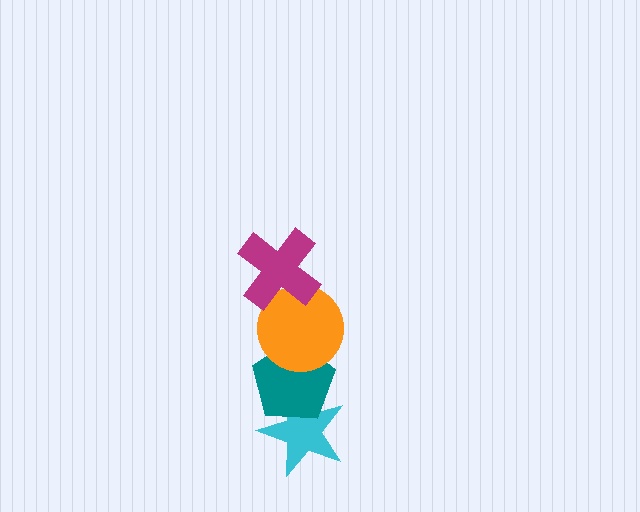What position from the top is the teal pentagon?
The teal pentagon is 3rd from the top.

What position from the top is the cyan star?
The cyan star is 4th from the top.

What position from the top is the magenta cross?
The magenta cross is 1st from the top.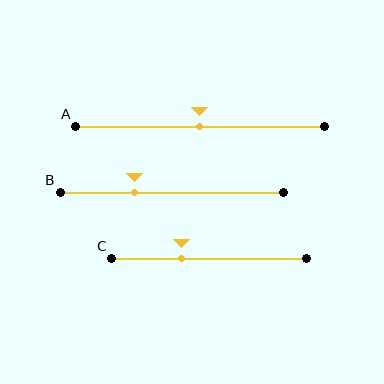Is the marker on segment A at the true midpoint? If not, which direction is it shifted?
Yes, the marker on segment A is at the true midpoint.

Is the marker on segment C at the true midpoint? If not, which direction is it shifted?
No, the marker on segment C is shifted to the left by about 14% of the segment length.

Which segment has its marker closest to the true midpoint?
Segment A has its marker closest to the true midpoint.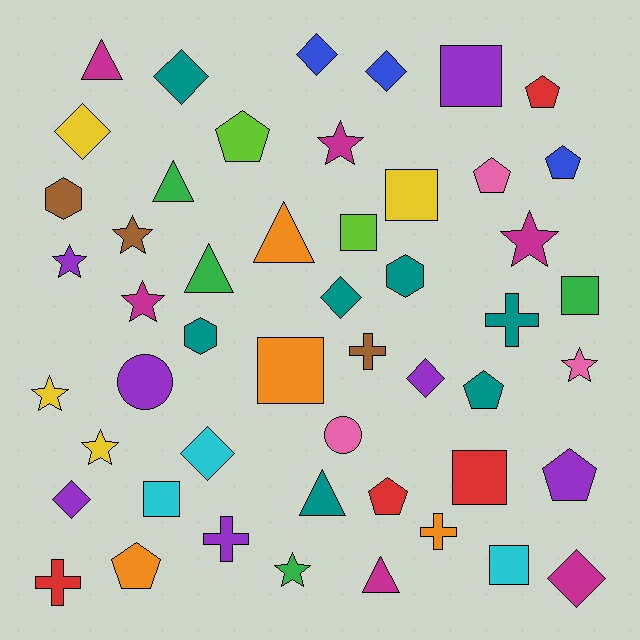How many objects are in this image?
There are 50 objects.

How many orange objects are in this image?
There are 4 orange objects.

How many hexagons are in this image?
There are 3 hexagons.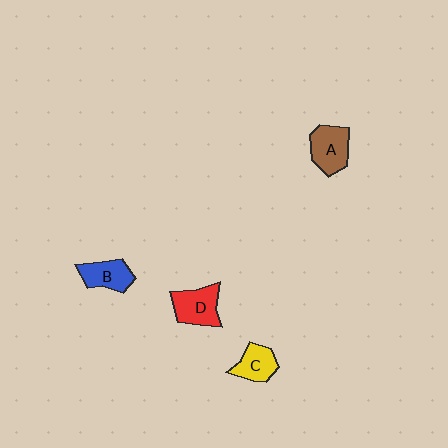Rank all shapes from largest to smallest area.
From largest to smallest: A (brown), D (red), B (blue), C (yellow).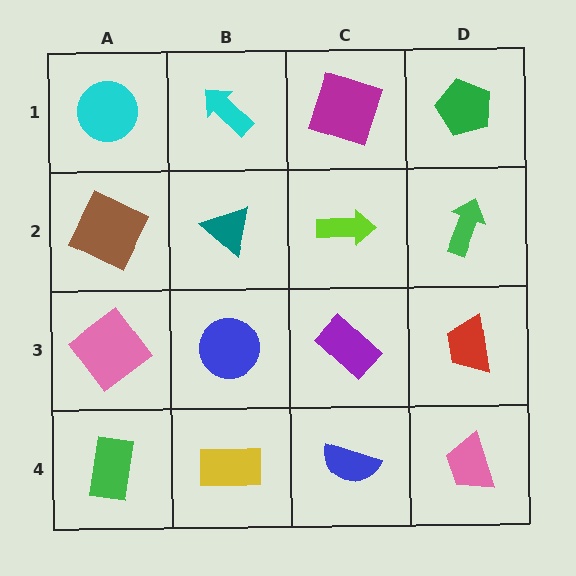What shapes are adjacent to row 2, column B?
A cyan arrow (row 1, column B), a blue circle (row 3, column B), a brown square (row 2, column A), a lime arrow (row 2, column C).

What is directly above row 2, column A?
A cyan circle.